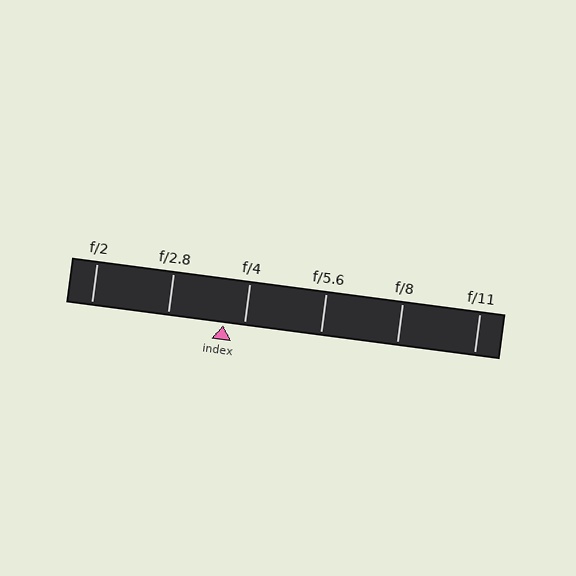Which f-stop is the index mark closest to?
The index mark is closest to f/4.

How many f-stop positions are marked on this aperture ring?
There are 6 f-stop positions marked.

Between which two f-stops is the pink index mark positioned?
The index mark is between f/2.8 and f/4.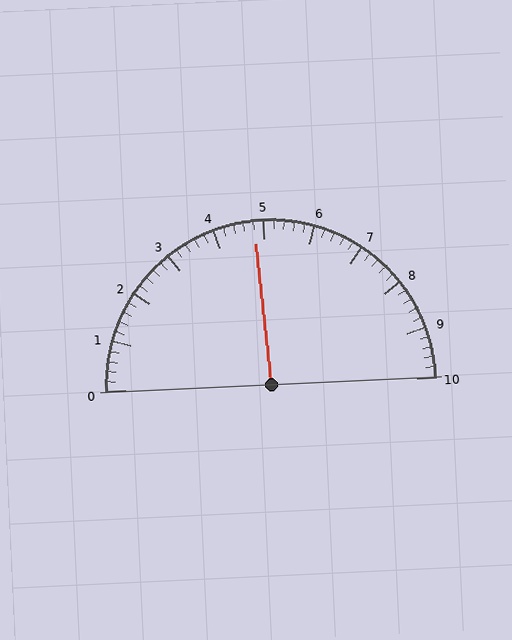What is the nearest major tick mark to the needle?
The nearest major tick mark is 5.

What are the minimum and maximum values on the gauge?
The gauge ranges from 0 to 10.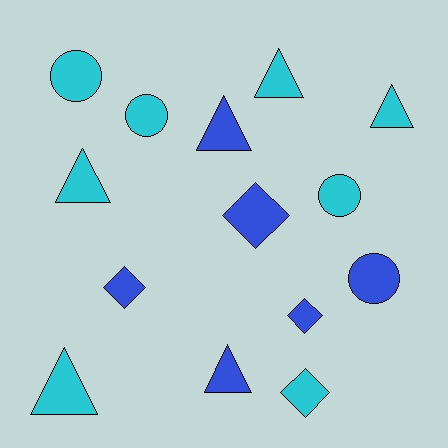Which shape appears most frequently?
Triangle, with 6 objects.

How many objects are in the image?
There are 14 objects.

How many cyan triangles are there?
There are 4 cyan triangles.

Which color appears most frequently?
Cyan, with 8 objects.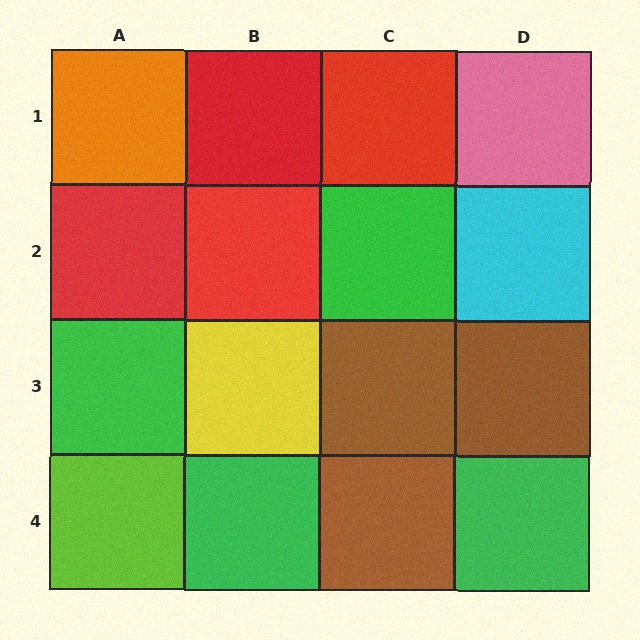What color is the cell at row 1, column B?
Red.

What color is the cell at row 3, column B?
Yellow.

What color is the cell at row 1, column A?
Orange.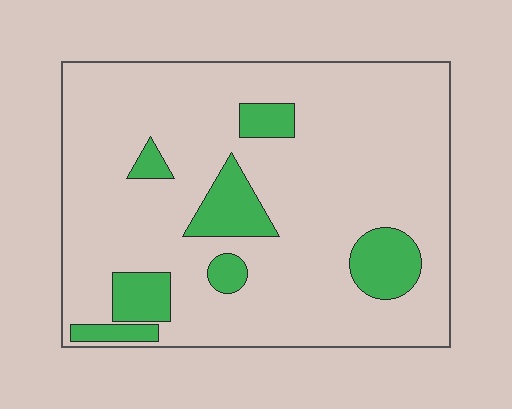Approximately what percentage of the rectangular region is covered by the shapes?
Approximately 15%.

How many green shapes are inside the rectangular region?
7.